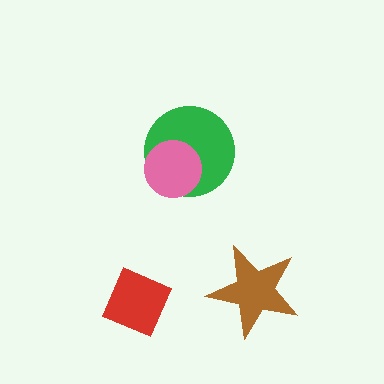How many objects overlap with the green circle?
1 object overlaps with the green circle.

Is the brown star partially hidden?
No, no other shape covers it.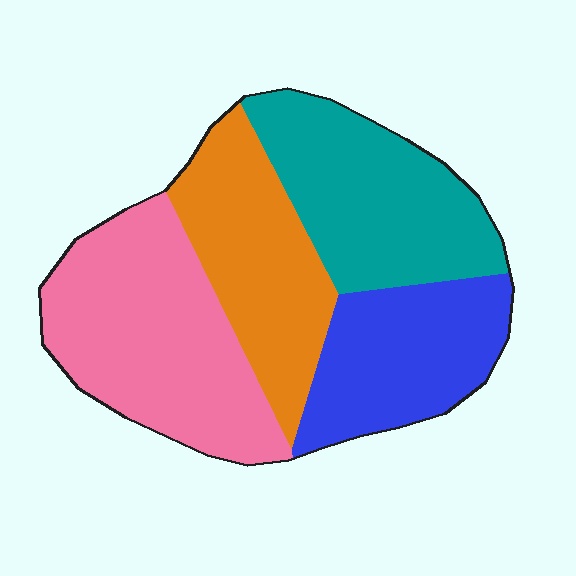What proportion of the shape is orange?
Orange takes up about one fifth (1/5) of the shape.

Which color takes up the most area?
Pink, at roughly 30%.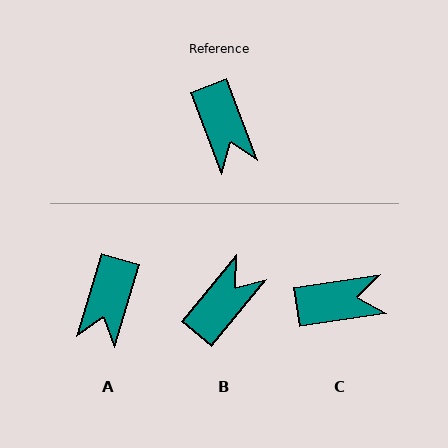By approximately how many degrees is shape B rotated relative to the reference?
Approximately 120 degrees counter-clockwise.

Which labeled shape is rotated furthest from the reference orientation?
B, about 120 degrees away.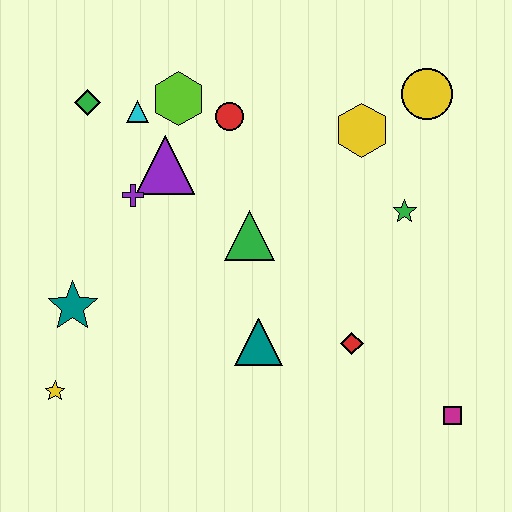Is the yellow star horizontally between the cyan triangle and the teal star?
No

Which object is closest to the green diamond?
The cyan triangle is closest to the green diamond.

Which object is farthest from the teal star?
The yellow circle is farthest from the teal star.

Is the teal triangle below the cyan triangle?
Yes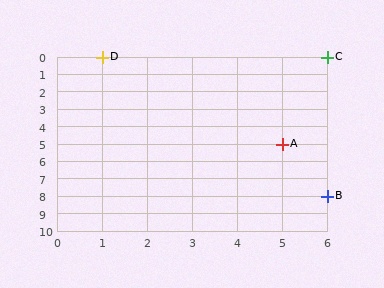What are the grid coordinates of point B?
Point B is at grid coordinates (6, 8).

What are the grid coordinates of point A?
Point A is at grid coordinates (5, 5).